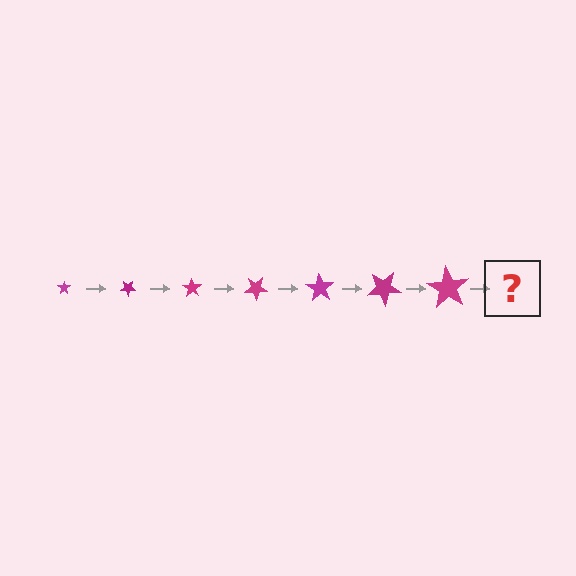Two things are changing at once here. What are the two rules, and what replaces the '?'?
The two rules are that the star grows larger each step and it rotates 35 degrees each step. The '?' should be a star, larger than the previous one and rotated 245 degrees from the start.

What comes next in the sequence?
The next element should be a star, larger than the previous one and rotated 245 degrees from the start.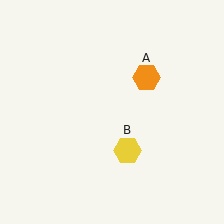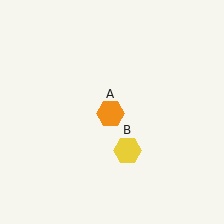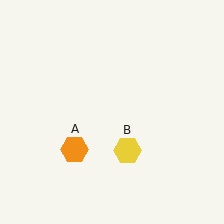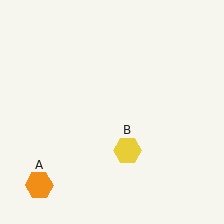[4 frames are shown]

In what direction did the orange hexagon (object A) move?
The orange hexagon (object A) moved down and to the left.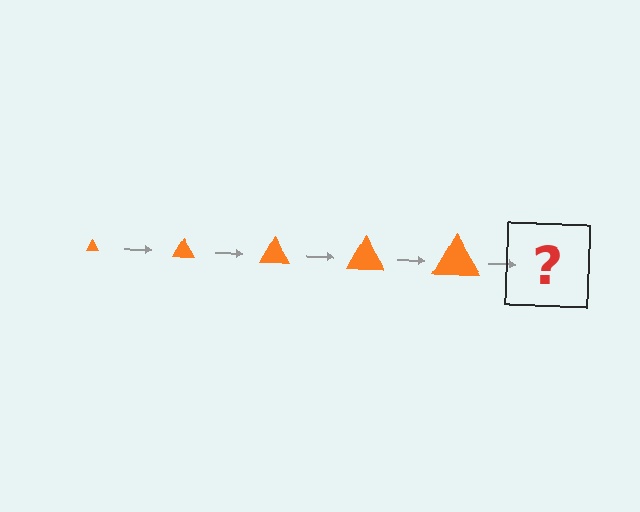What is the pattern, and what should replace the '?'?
The pattern is that the triangle gets progressively larger each step. The '?' should be an orange triangle, larger than the previous one.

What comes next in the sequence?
The next element should be an orange triangle, larger than the previous one.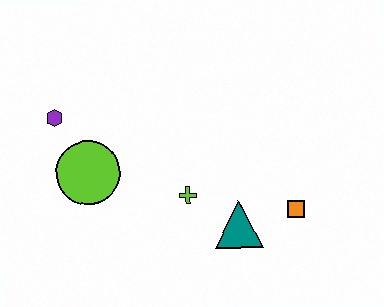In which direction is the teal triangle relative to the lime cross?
The teal triangle is to the right of the lime cross.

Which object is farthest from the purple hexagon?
The orange square is farthest from the purple hexagon.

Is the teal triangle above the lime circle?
No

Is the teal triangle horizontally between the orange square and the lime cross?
Yes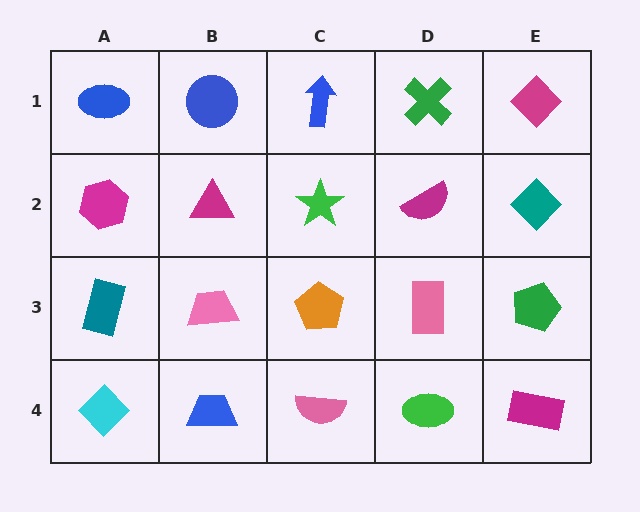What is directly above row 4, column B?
A pink trapezoid.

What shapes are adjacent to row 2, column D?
A green cross (row 1, column D), a pink rectangle (row 3, column D), a green star (row 2, column C), a teal diamond (row 2, column E).